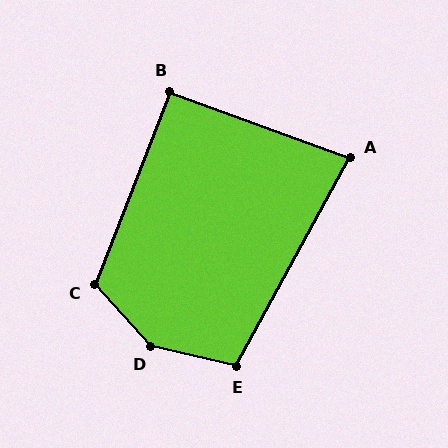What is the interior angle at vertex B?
Approximately 91 degrees (approximately right).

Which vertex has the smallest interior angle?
A, at approximately 81 degrees.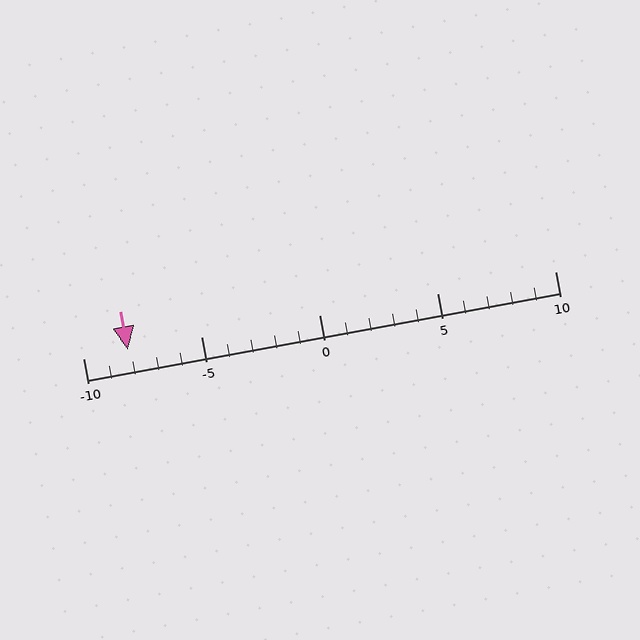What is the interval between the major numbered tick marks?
The major tick marks are spaced 5 units apart.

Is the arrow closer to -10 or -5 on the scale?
The arrow is closer to -10.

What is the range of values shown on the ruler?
The ruler shows values from -10 to 10.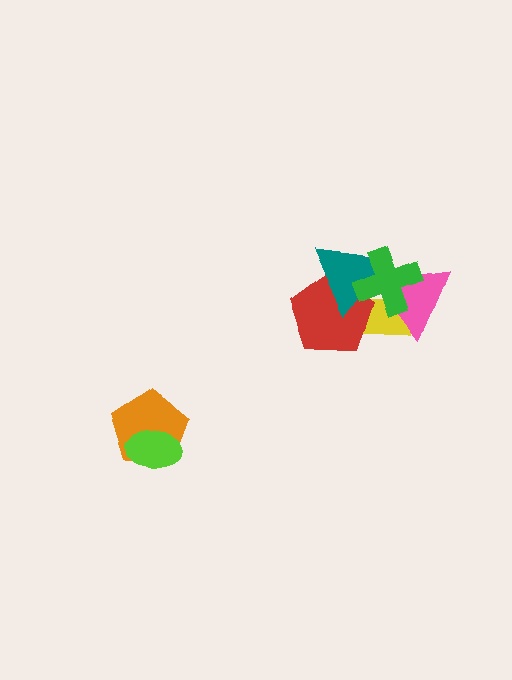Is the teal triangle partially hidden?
Yes, it is partially covered by another shape.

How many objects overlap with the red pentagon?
3 objects overlap with the red pentagon.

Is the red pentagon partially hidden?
Yes, it is partially covered by another shape.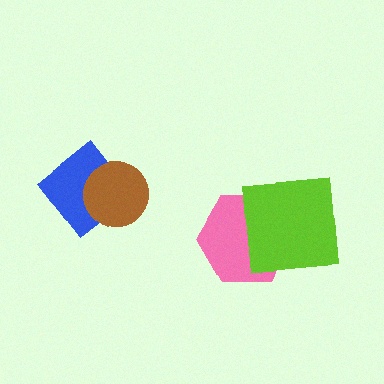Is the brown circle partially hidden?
No, no other shape covers it.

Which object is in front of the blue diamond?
The brown circle is in front of the blue diamond.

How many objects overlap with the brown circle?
1 object overlaps with the brown circle.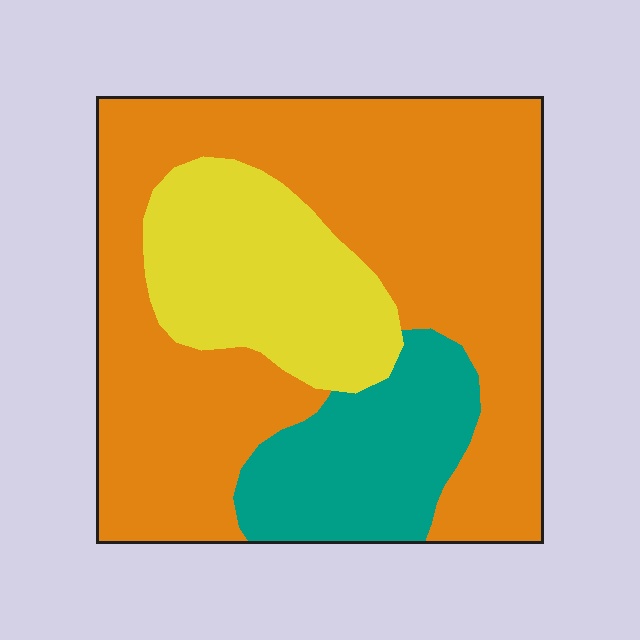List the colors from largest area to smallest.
From largest to smallest: orange, yellow, teal.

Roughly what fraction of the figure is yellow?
Yellow covers roughly 20% of the figure.